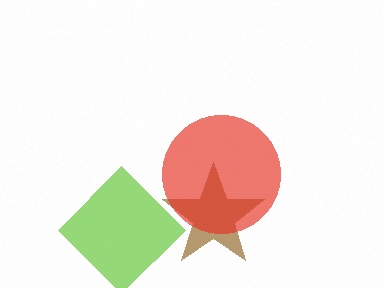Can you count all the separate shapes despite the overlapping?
Yes, there are 3 separate shapes.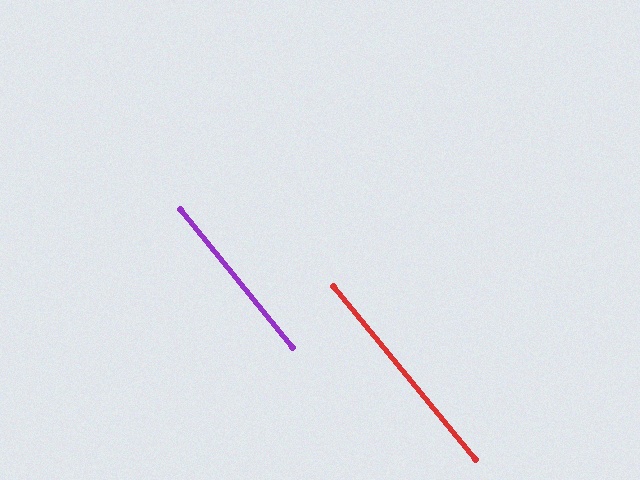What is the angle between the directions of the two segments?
Approximately 0 degrees.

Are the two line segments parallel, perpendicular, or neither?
Parallel — their directions differ by only 0.2°.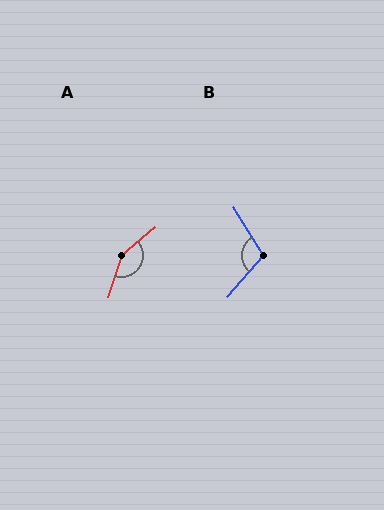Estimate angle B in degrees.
Approximately 108 degrees.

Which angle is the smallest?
B, at approximately 108 degrees.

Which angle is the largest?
A, at approximately 147 degrees.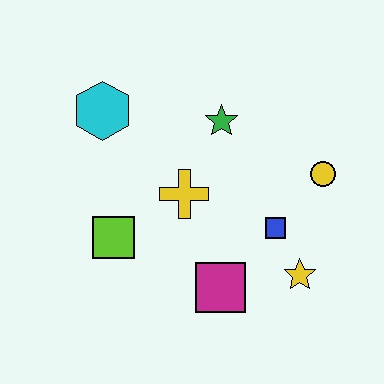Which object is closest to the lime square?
The yellow cross is closest to the lime square.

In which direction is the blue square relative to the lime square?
The blue square is to the right of the lime square.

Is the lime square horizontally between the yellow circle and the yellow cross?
No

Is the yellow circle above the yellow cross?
Yes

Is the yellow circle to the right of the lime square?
Yes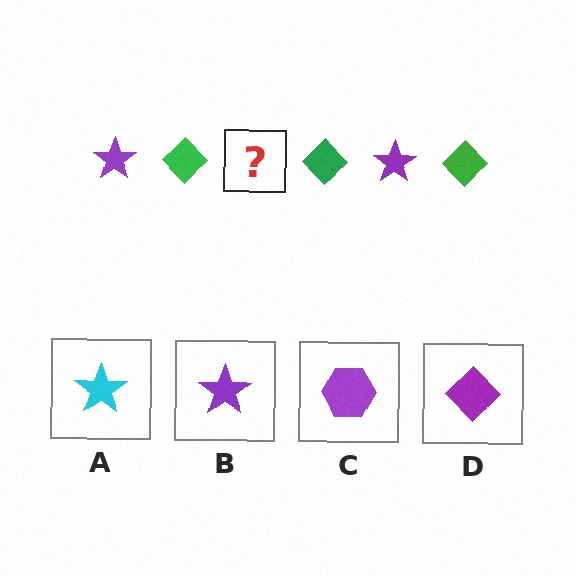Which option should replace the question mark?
Option B.